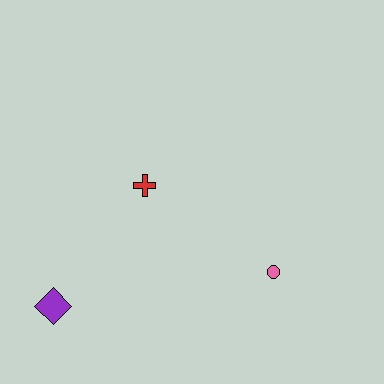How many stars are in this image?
There are no stars.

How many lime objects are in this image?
There are no lime objects.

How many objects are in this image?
There are 3 objects.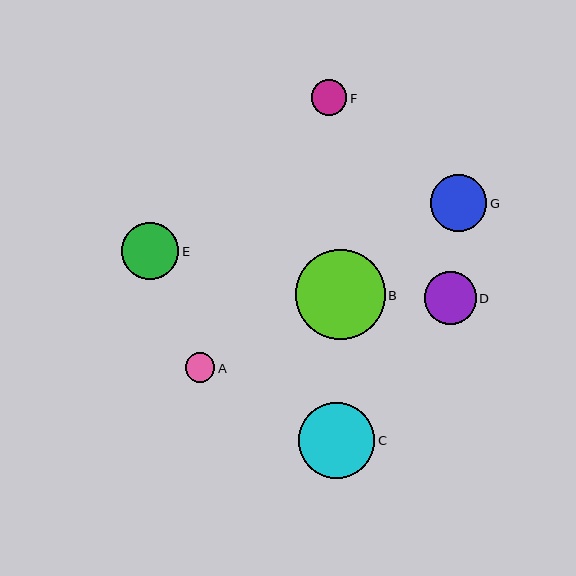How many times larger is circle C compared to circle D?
Circle C is approximately 1.5 times the size of circle D.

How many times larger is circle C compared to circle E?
Circle C is approximately 1.3 times the size of circle E.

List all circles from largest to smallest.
From largest to smallest: B, C, E, G, D, F, A.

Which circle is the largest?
Circle B is the largest with a size of approximately 90 pixels.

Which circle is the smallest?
Circle A is the smallest with a size of approximately 29 pixels.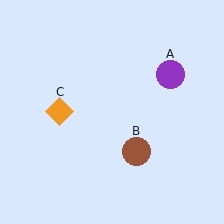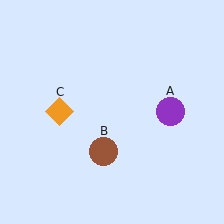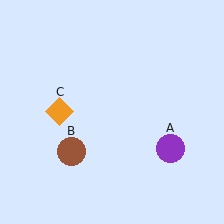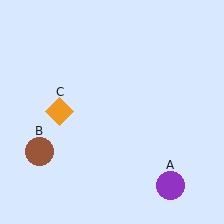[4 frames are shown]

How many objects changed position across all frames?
2 objects changed position: purple circle (object A), brown circle (object B).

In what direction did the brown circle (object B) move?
The brown circle (object B) moved left.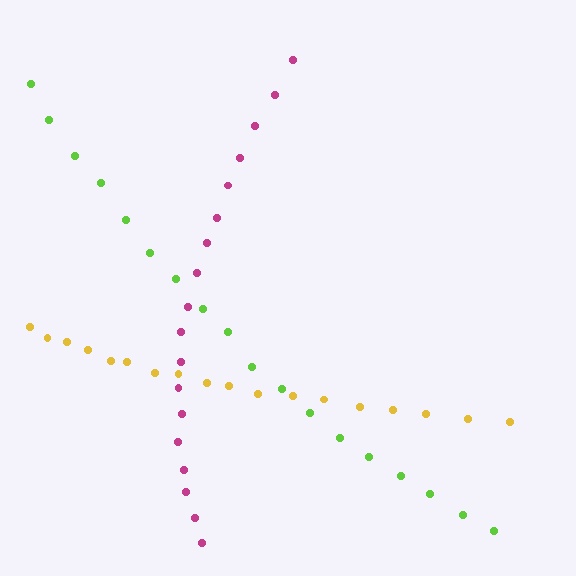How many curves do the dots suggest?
There are 3 distinct paths.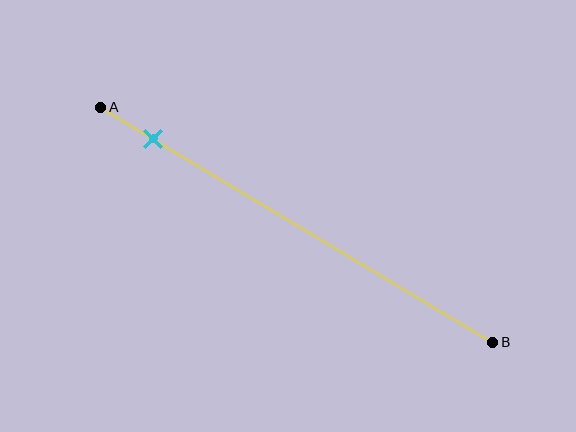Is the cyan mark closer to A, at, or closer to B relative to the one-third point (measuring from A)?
The cyan mark is closer to point A than the one-third point of segment AB.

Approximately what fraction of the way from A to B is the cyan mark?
The cyan mark is approximately 15% of the way from A to B.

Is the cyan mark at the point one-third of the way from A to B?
No, the mark is at about 15% from A, not at the 33% one-third point.